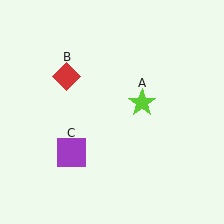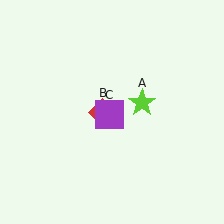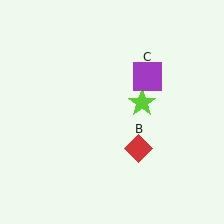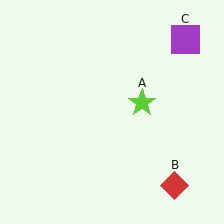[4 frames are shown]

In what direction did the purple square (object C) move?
The purple square (object C) moved up and to the right.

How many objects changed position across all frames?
2 objects changed position: red diamond (object B), purple square (object C).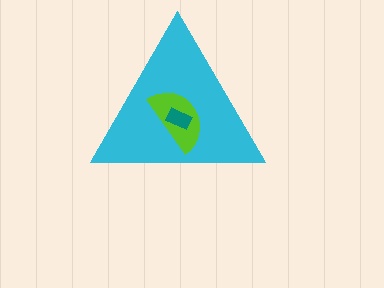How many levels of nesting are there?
3.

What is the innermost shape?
The teal rectangle.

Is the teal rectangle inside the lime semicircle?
Yes.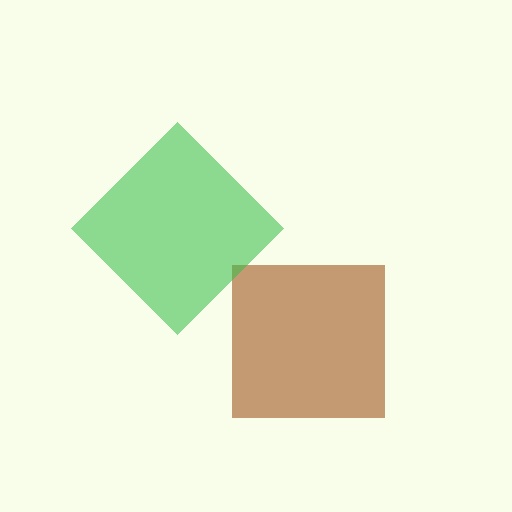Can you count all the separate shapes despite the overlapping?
Yes, there are 2 separate shapes.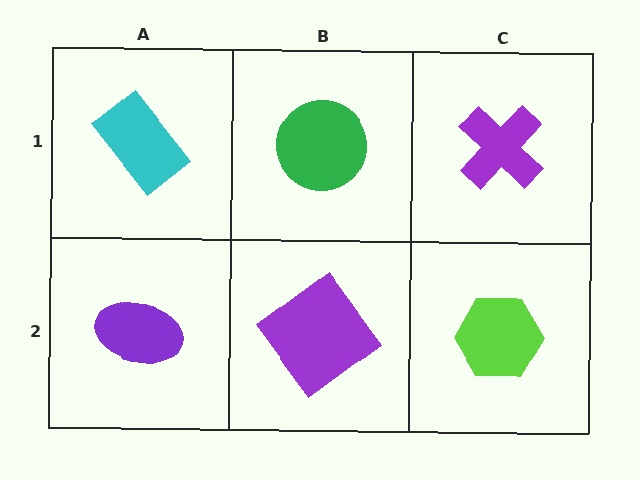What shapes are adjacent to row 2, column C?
A purple cross (row 1, column C), a purple diamond (row 2, column B).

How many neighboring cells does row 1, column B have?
3.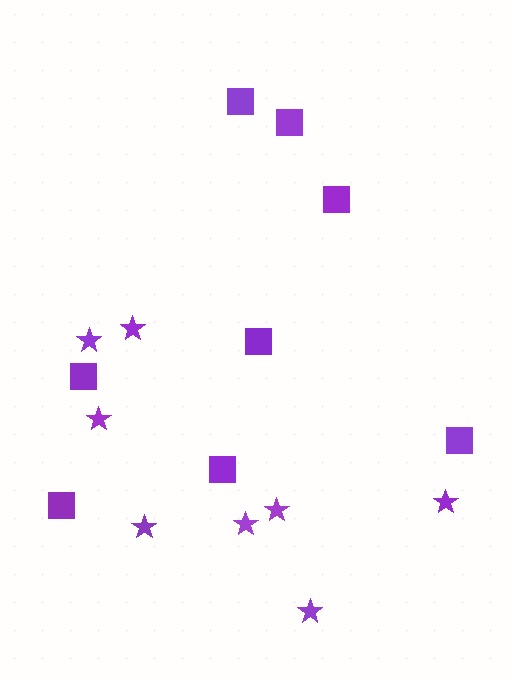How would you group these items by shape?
There are 2 groups: one group of squares (8) and one group of stars (8).